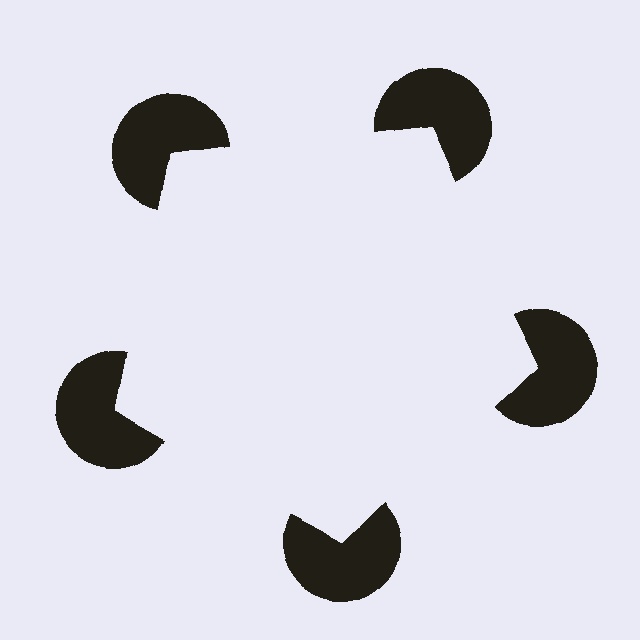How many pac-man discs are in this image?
There are 5 — one at each vertex of the illusory pentagon.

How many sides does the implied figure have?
5 sides.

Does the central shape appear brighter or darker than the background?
It typically appears slightly brighter than the background, even though no actual brightness change is drawn.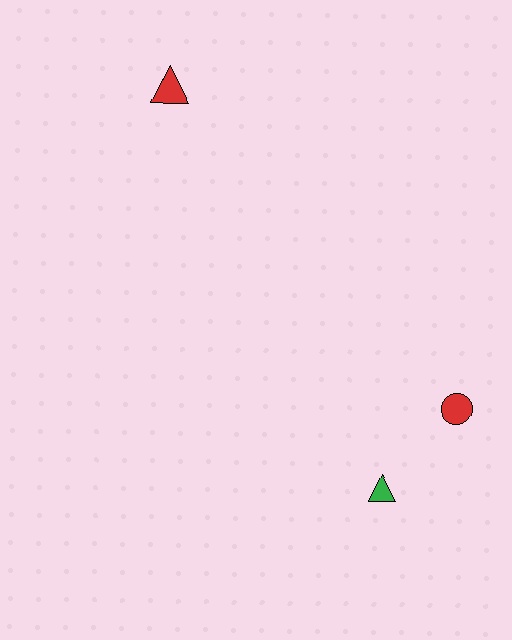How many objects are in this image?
There are 3 objects.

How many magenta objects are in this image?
There are no magenta objects.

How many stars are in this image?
There are no stars.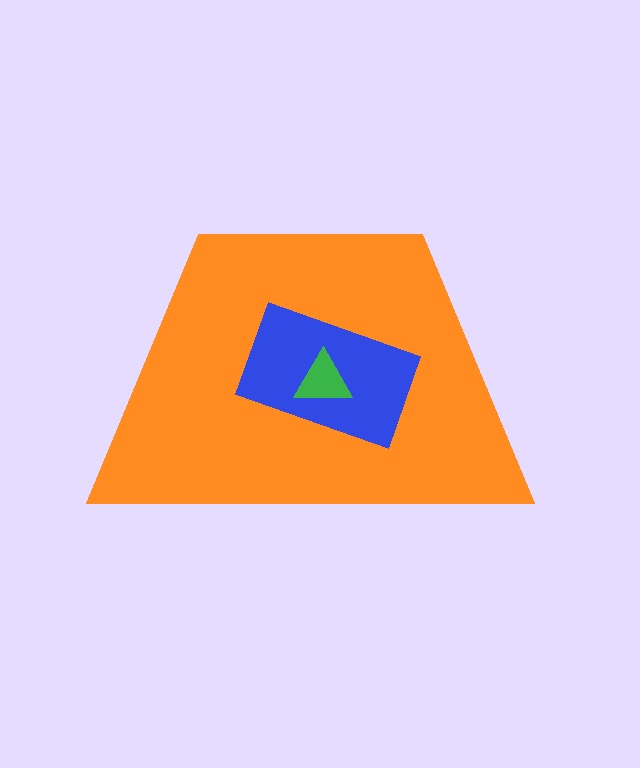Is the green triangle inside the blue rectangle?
Yes.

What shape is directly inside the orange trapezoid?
The blue rectangle.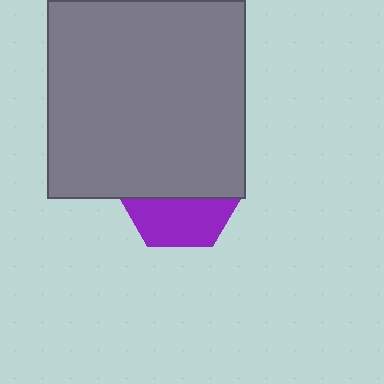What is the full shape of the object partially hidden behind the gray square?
The partially hidden object is a purple hexagon.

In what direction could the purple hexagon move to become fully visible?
The purple hexagon could move down. That would shift it out from behind the gray square entirely.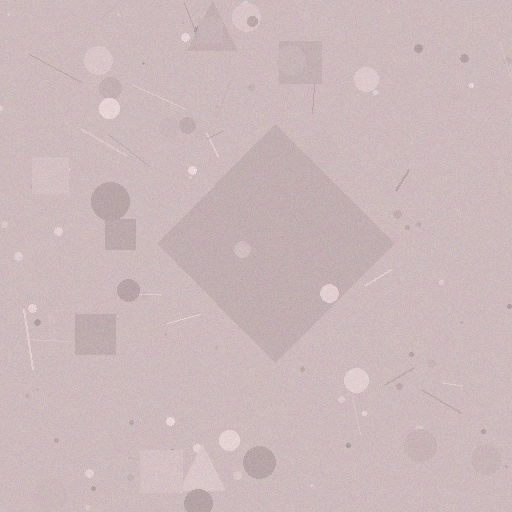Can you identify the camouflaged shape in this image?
The camouflaged shape is a diamond.